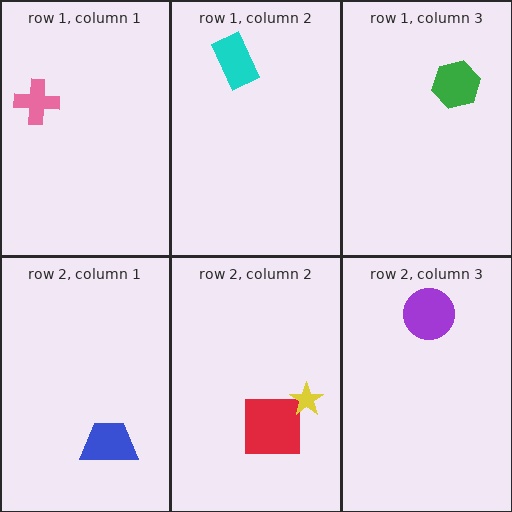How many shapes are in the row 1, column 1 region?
1.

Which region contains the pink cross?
The row 1, column 1 region.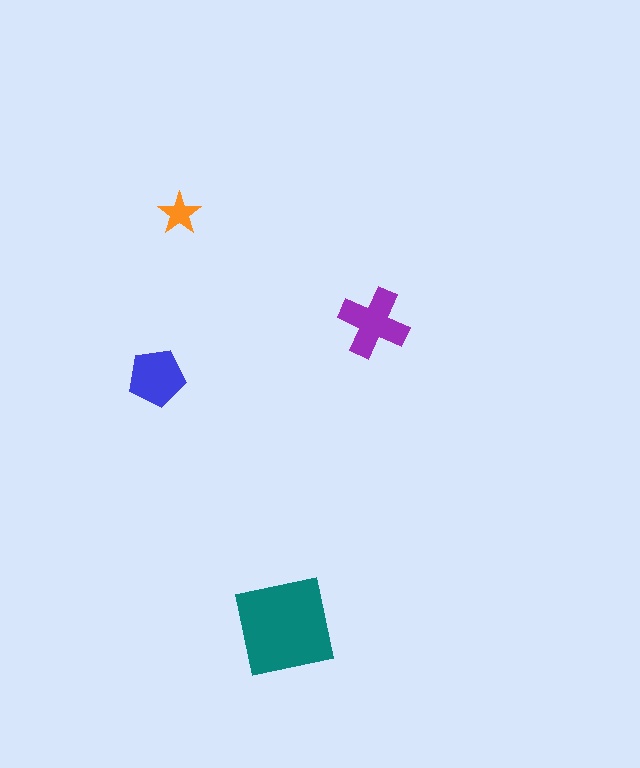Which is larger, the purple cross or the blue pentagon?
The purple cross.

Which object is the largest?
The teal square.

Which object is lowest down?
The teal square is bottommost.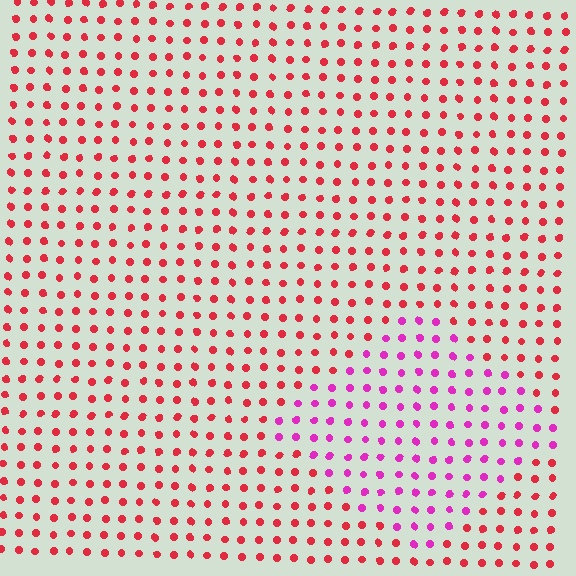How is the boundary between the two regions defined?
The boundary is defined purely by a slight shift in hue (about 44 degrees). Spacing, size, and orientation are identical on both sides.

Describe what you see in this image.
The image is filled with small red elements in a uniform arrangement. A diamond-shaped region is visible where the elements are tinted to a slightly different hue, forming a subtle color boundary.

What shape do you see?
I see a diamond.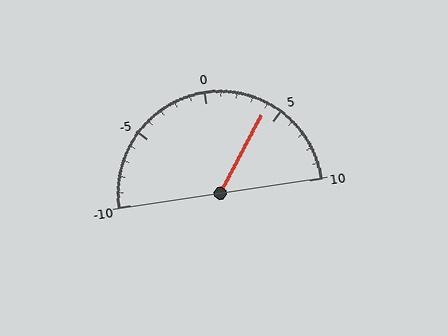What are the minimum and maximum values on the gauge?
The gauge ranges from -10 to 10.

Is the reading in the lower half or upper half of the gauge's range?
The reading is in the upper half of the range (-10 to 10).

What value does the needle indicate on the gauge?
The needle indicates approximately 4.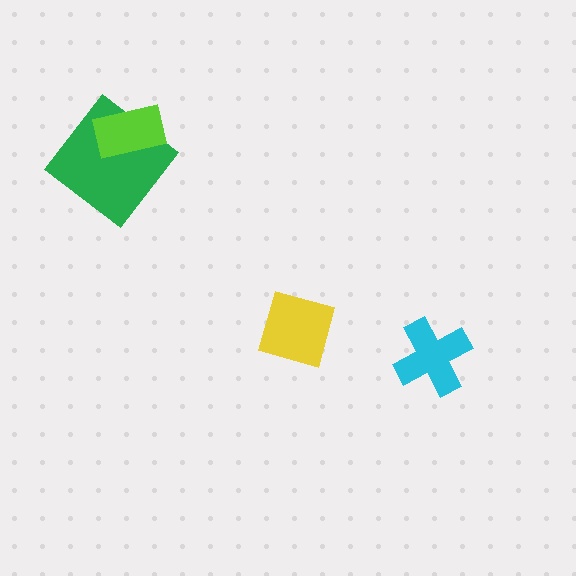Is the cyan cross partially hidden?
No, no other shape covers it.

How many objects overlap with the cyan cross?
0 objects overlap with the cyan cross.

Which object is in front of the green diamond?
The lime rectangle is in front of the green diamond.